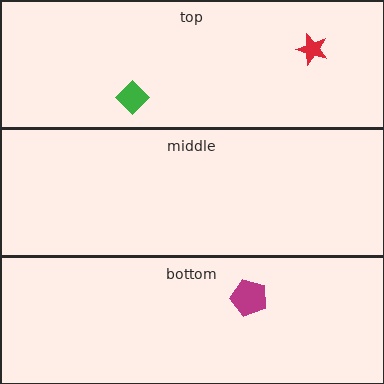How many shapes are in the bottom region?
1.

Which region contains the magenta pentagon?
The bottom region.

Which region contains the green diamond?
The top region.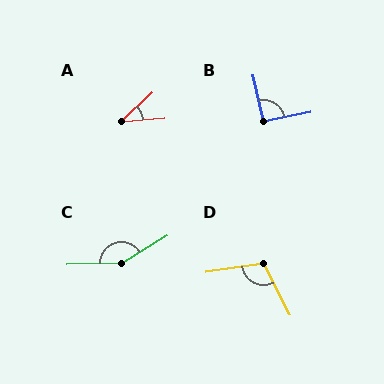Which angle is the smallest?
A, at approximately 39 degrees.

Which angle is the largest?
C, at approximately 150 degrees.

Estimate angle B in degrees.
Approximately 91 degrees.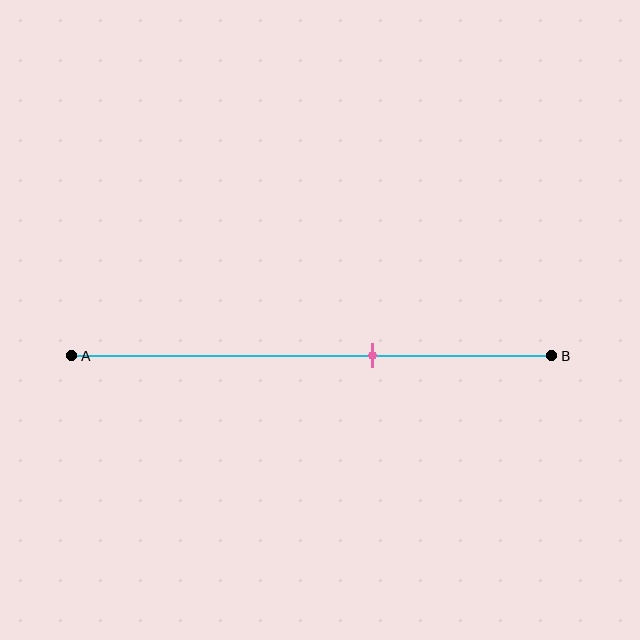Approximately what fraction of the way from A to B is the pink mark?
The pink mark is approximately 65% of the way from A to B.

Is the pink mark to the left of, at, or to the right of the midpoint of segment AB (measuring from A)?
The pink mark is to the right of the midpoint of segment AB.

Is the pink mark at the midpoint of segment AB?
No, the mark is at about 65% from A, not at the 50% midpoint.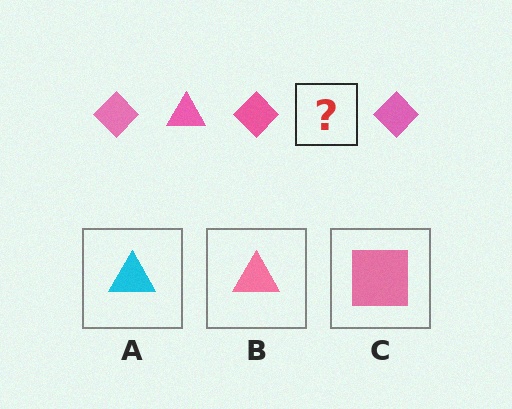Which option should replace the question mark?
Option B.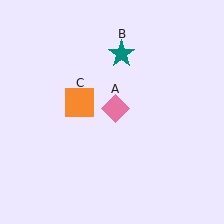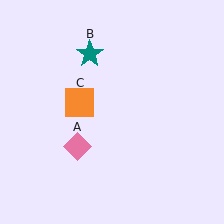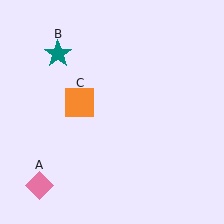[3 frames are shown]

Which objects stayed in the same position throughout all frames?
Orange square (object C) remained stationary.